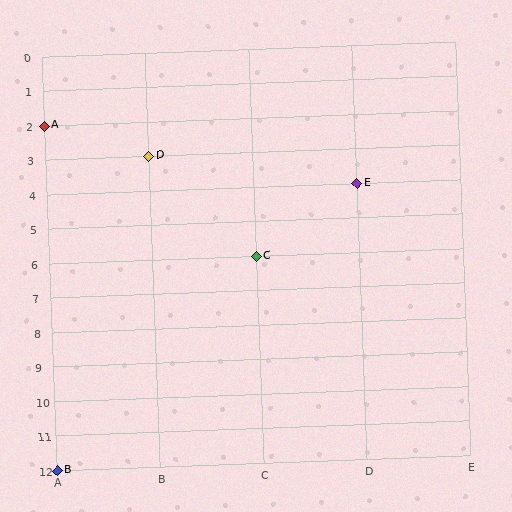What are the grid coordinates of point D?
Point D is at grid coordinates (B, 3).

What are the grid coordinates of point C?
Point C is at grid coordinates (C, 6).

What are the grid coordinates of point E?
Point E is at grid coordinates (D, 4).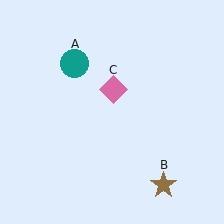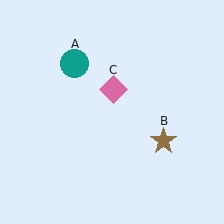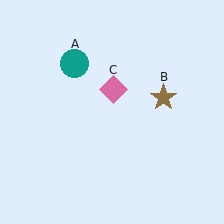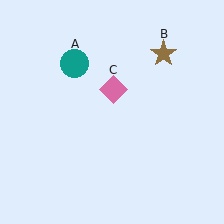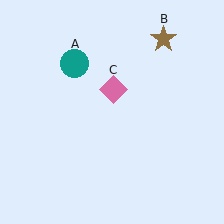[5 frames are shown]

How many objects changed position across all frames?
1 object changed position: brown star (object B).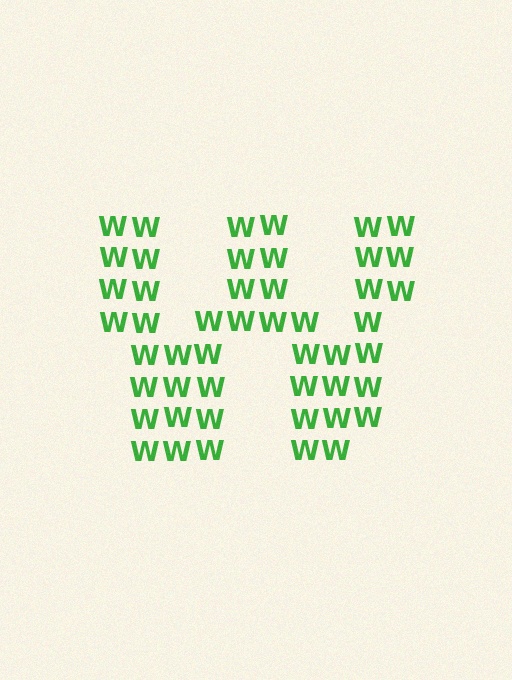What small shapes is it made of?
It is made of small letter W's.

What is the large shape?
The large shape is the letter W.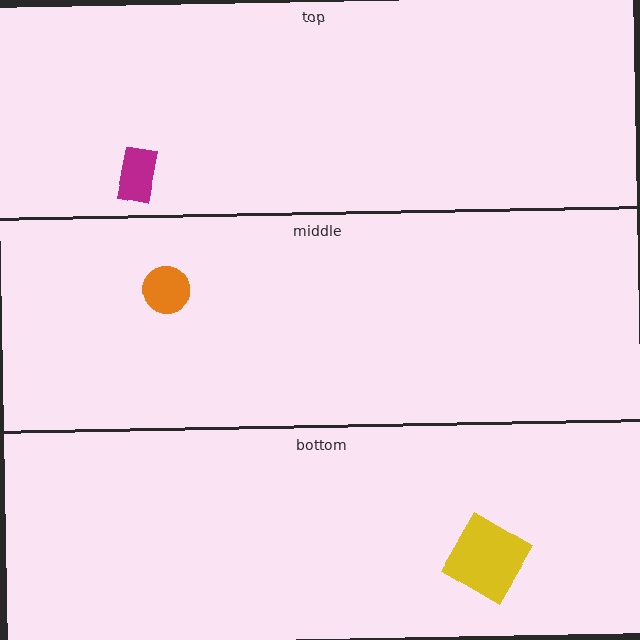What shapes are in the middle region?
The orange circle.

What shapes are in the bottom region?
The yellow diamond.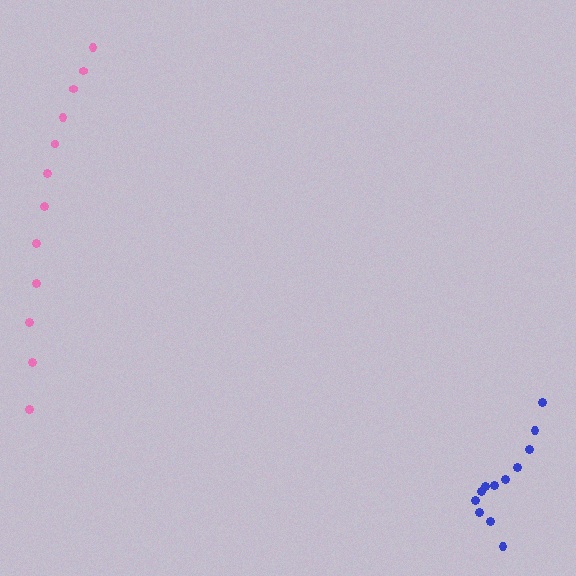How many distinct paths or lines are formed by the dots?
There are 2 distinct paths.